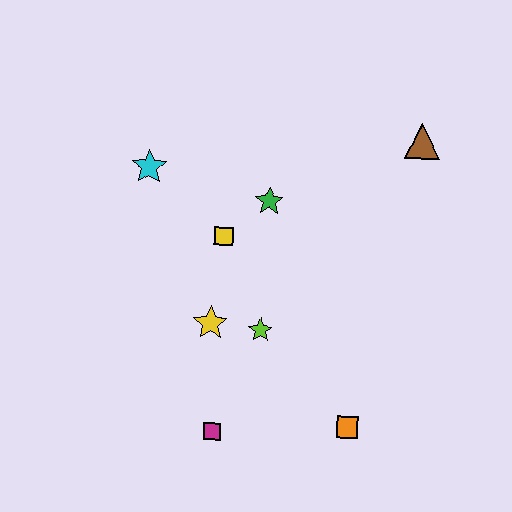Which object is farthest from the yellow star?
The brown triangle is farthest from the yellow star.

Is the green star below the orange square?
No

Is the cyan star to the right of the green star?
No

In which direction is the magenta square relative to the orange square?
The magenta square is to the left of the orange square.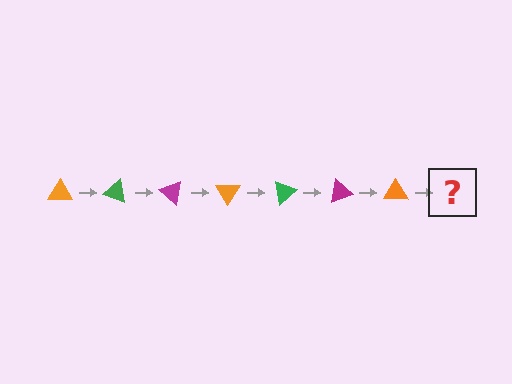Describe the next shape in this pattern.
It should be a green triangle, rotated 140 degrees from the start.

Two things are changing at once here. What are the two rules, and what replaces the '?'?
The two rules are that it rotates 20 degrees each step and the color cycles through orange, green, and magenta. The '?' should be a green triangle, rotated 140 degrees from the start.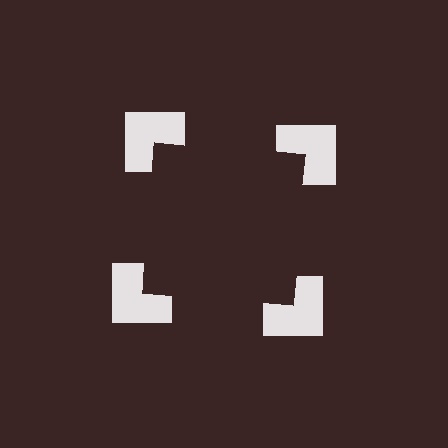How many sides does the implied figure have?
4 sides.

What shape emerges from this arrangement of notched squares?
An illusory square — its edges are inferred from the aligned wedge cuts in the notched squares, not physically drawn.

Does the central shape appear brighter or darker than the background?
It typically appears slightly darker than the background, even though no actual brightness change is drawn.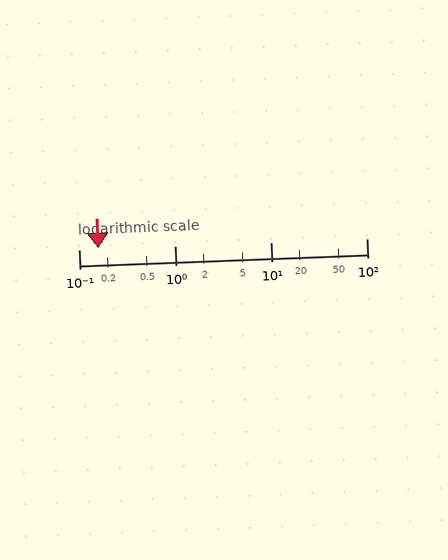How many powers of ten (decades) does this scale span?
The scale spans 3 decades, from 0.1 to 100.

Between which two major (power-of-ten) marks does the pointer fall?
The pointer is between 0.1 and 1.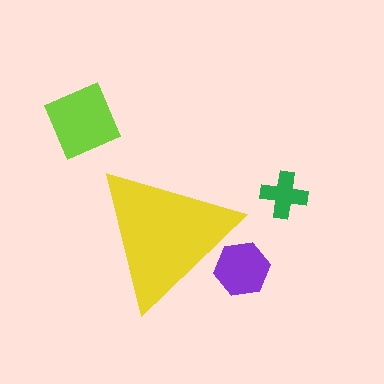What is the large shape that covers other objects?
A yellow triangle.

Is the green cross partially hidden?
No, the green cross is fully visible.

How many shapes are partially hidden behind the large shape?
1 shape is partially hidden.